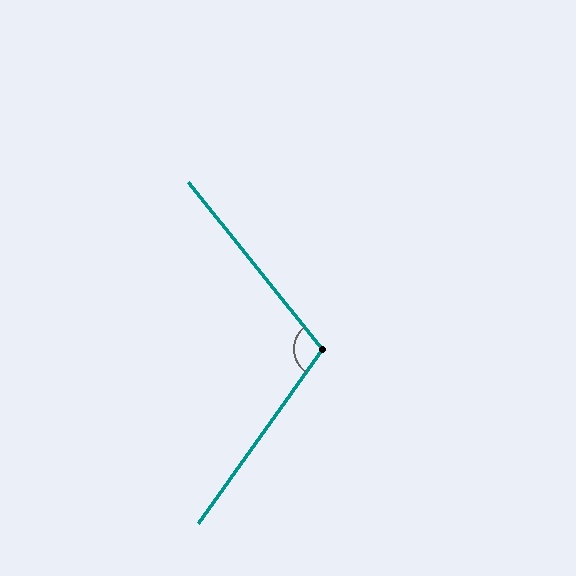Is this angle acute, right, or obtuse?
It is obtuse.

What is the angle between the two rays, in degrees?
Approximately 106 degrees.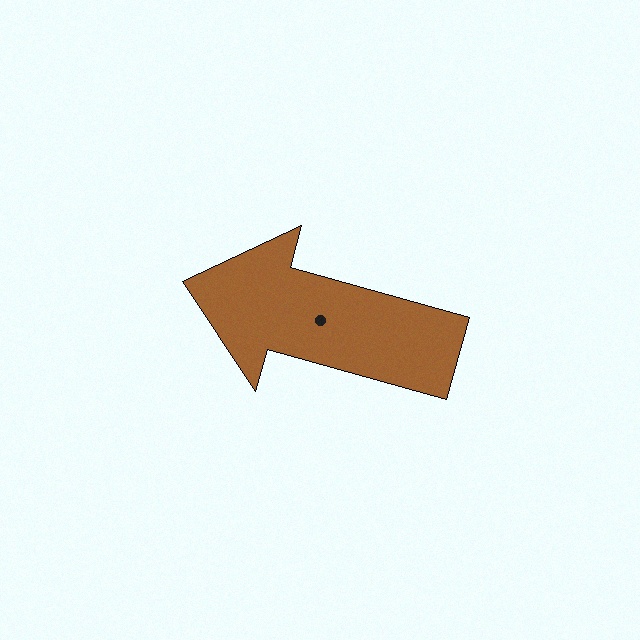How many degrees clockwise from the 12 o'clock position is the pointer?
Approximately 286 degrees.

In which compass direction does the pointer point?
West.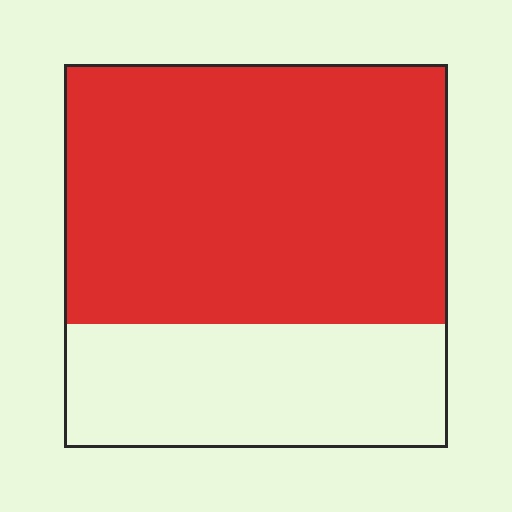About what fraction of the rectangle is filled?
About two thirds (2/3).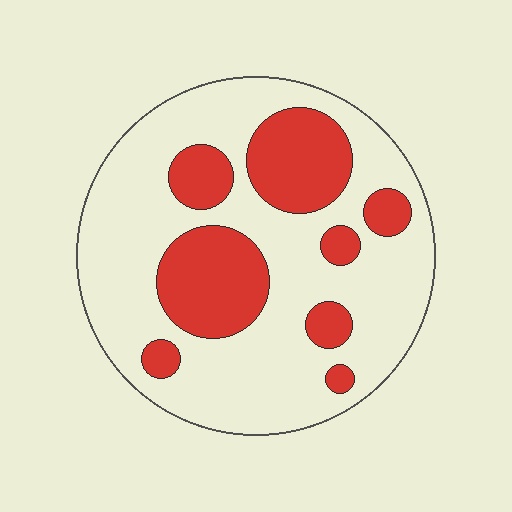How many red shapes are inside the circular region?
8.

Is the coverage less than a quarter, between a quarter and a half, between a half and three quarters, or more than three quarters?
Between a quarter and a half.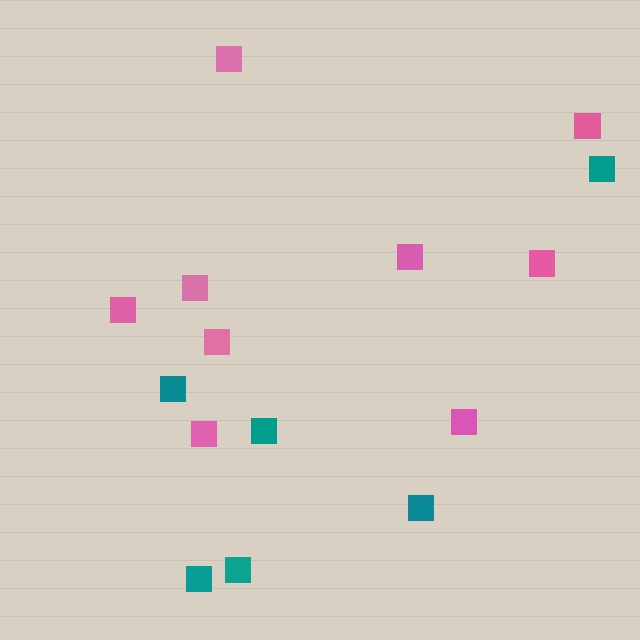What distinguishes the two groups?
There are 2 groups: one group of teal squares (6) and one group of pink squares (9).